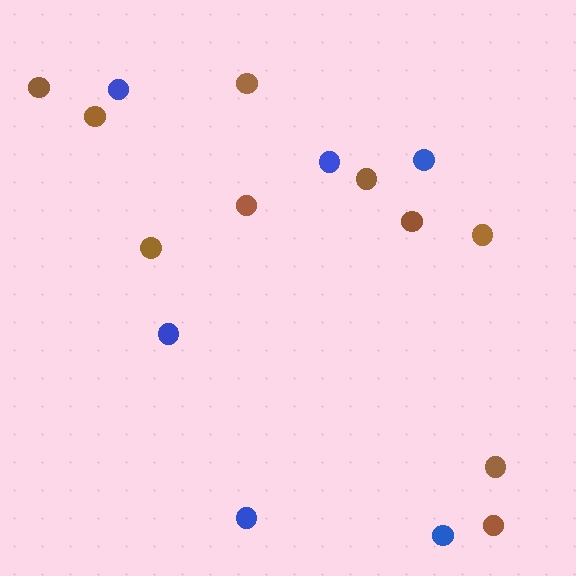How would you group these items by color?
There are 2 groups: one group of blue circles (6) and one group of brown circles (10).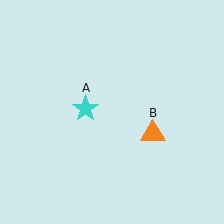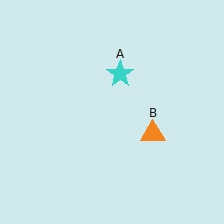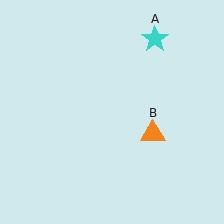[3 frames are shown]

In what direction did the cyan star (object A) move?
The cyan star (object A) moved up and to the right.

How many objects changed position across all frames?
1 object changed position: cyan star (object A).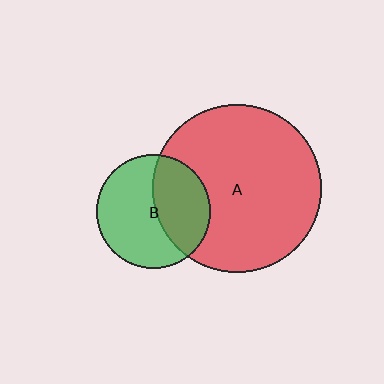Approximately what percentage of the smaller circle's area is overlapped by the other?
Approximately 40%.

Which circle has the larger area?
Circle A (red).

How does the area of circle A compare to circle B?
Approximately 2.2 times.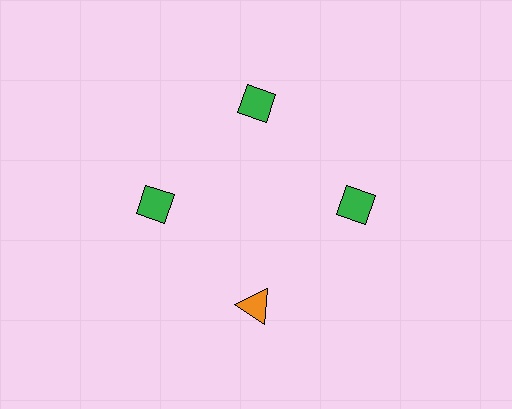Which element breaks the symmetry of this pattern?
The orange triangle at roughly the 6 o'clock position breaks the symmetry. All other shapes are green diamonds.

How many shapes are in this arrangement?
There are 4 shapes arranged in a ring pattern.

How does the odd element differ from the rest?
It differs in both color (orange instead of green) and shape (triangle instead of diamond).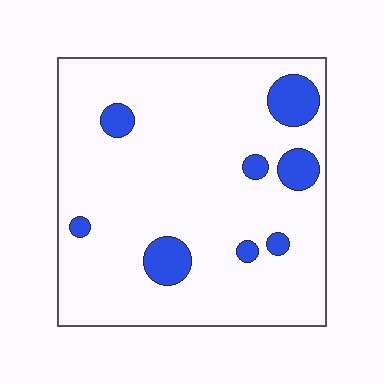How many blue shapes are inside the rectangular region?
8.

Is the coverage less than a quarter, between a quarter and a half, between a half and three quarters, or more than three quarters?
Less than a quarter.